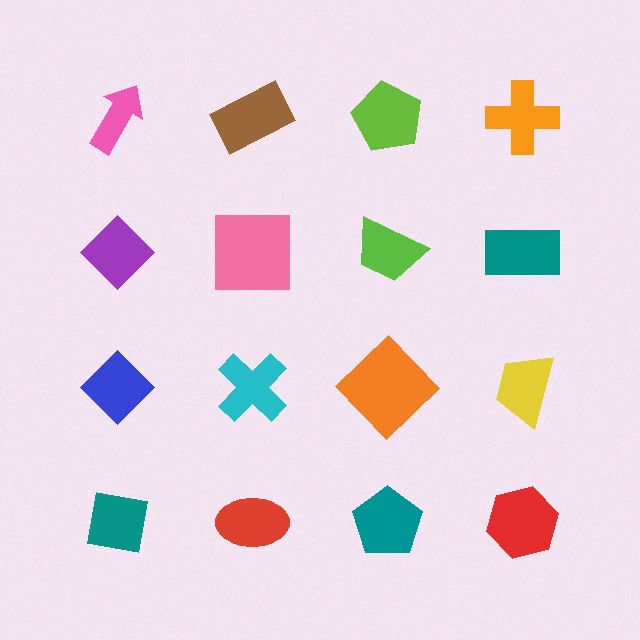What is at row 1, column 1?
A pink arrow.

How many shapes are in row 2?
4 shapes.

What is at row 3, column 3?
An orange diamond.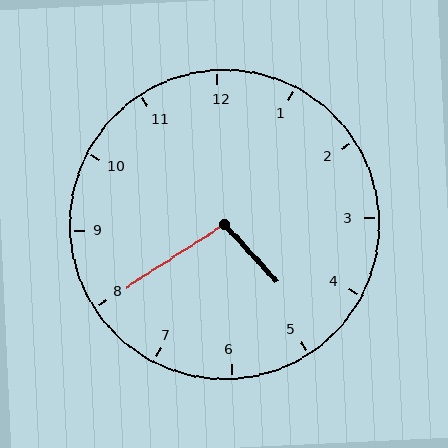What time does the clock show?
4:40.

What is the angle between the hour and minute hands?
Approximately 100 degrees.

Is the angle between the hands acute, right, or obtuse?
It is obtuse.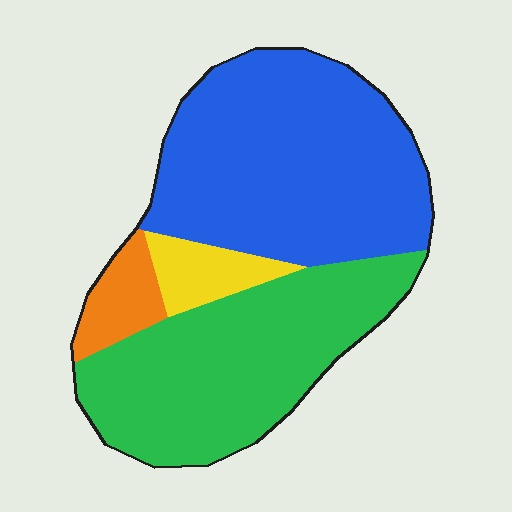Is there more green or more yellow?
Green.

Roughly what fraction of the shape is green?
Green covers 39% of the shape.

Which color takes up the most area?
Blue, at roughly 45%.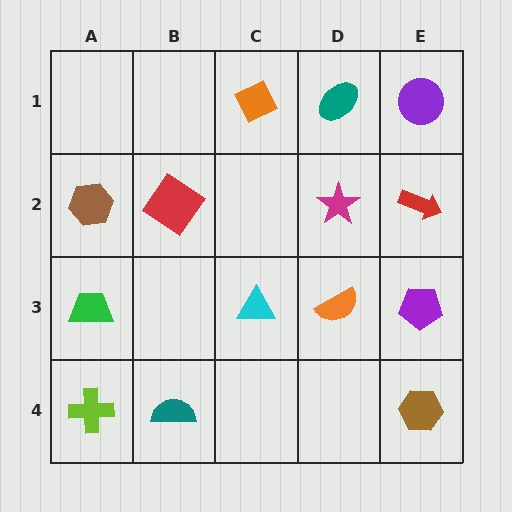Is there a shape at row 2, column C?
No, that cell is empty.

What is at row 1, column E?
A purple circle.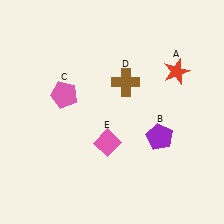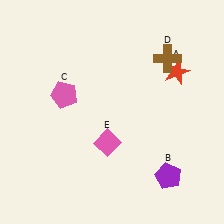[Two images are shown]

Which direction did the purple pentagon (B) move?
The purple pentagon (B) moved down.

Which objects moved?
The objects that moved are: the purple pentagon (B), the brown cross (D).